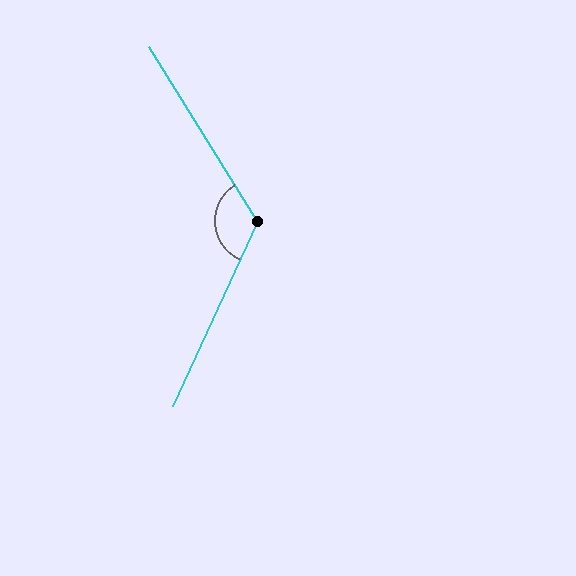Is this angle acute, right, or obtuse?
It is obtuse.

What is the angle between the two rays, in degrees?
Approximately 124 degrees.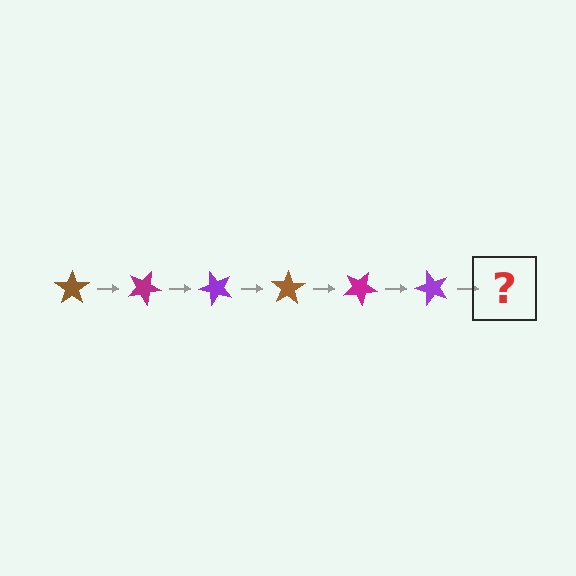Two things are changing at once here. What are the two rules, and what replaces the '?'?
The two rules are that it rotates 25 degrees each step and the color cycles through brown, magenta, and purple. The '?' should be a brown star, rotated 150 degrees from the start.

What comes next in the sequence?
The next element should be a brown star, rotated 150 degrees from the start.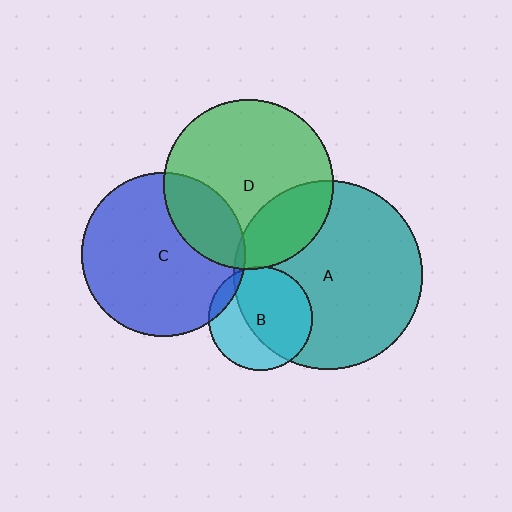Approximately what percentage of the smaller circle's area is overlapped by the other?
Approximately 10%.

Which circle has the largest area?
Circle A (teal).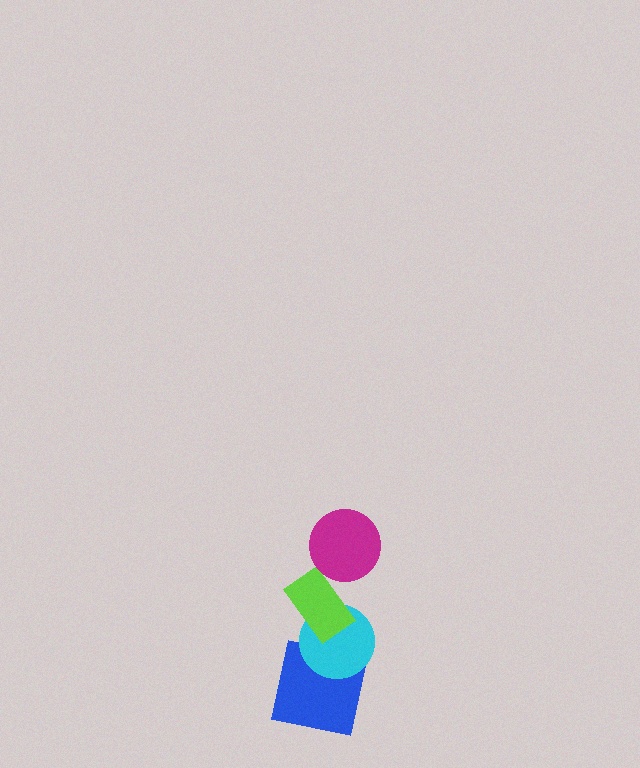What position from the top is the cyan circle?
The cyan circle is 3rd from the top.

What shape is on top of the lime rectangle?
The magenta circle is on top of the lime rectangle.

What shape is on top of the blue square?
The cyan circle is on top of the blue square.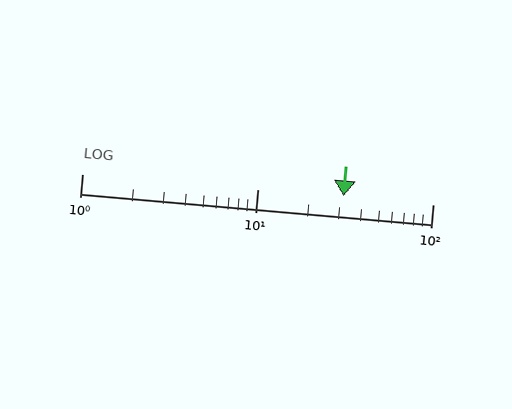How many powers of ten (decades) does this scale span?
The scale spans 2 decades, from 1 to 100.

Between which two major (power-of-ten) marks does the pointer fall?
The pointer is between 10 and 100.